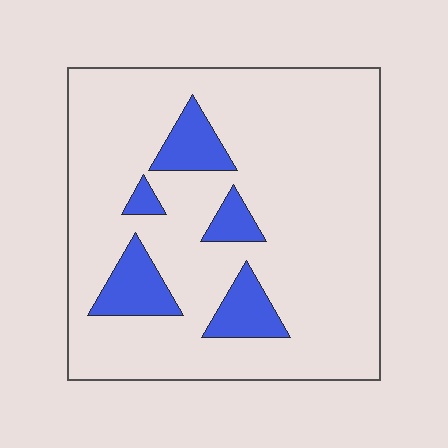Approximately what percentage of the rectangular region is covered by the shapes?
Approximately 15%.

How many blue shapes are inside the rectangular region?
5.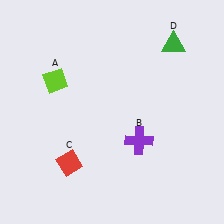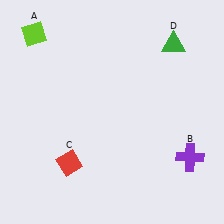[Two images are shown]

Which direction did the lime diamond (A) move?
The lime diamond (A) moved up.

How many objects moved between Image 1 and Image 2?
2 objects moved between the two images.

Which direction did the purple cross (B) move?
The purple cross (B) moved right.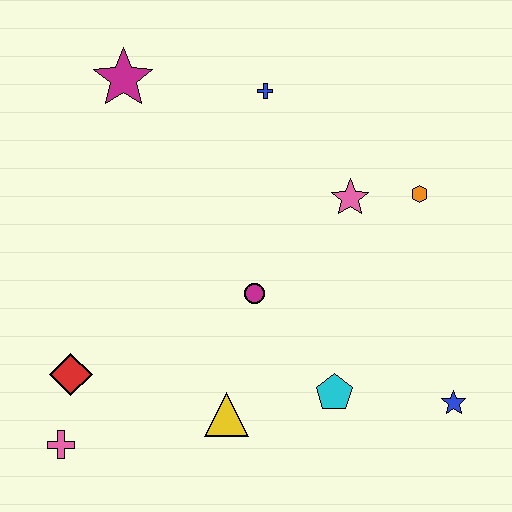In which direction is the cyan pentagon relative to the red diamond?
The cyan pentagon is to the right of the red diamond.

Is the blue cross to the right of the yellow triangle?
Yes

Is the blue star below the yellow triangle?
No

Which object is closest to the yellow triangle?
The cyan pentagon is closest to the yellow triangle.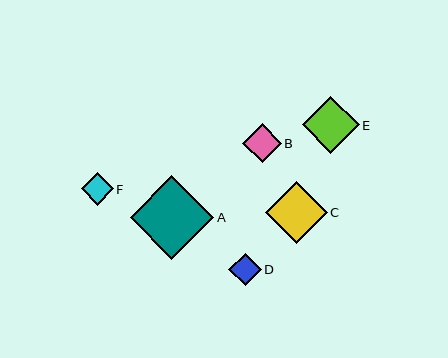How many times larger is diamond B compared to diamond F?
Diamond B is approximately 1.2 times the size of diamond F.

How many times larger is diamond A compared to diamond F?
Diamond A is approximately 2.6 times the size of diamond F.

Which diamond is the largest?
Diamond A is the largest with a size of approximately 84 pixels.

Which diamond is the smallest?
Diamond F is the smallest with a size of approximately 32 pixels.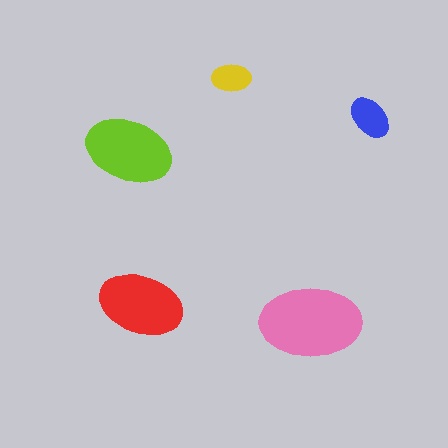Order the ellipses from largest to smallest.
the pink one, the lime one, the red one, the blue one, the yellow one.